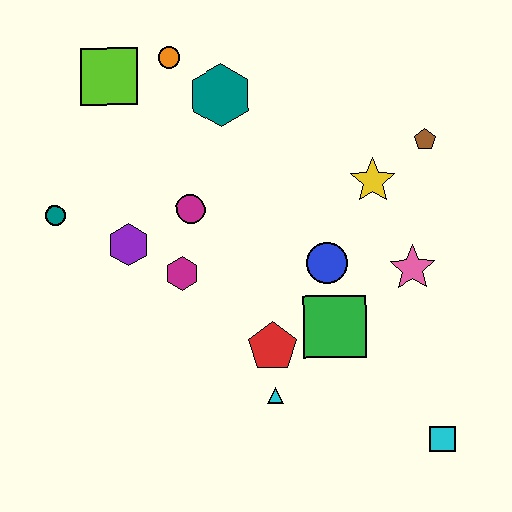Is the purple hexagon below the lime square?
Yes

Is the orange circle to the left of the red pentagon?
Yes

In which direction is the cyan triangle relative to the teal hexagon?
The cyan triangle is below the teal hexagon.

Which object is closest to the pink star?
The blue circle is closest to the pink star.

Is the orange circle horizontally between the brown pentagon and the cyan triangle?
No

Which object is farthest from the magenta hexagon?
The cyan square is farthest from the magenta hexagon.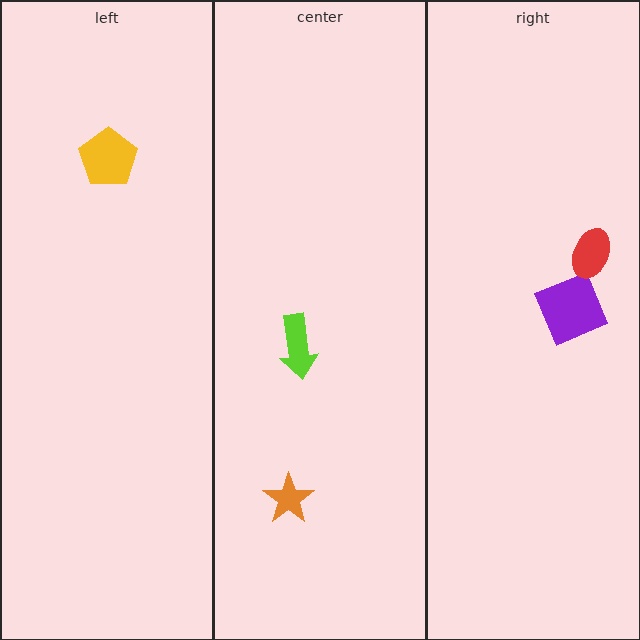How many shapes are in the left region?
1.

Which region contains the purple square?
The right region.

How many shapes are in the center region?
2.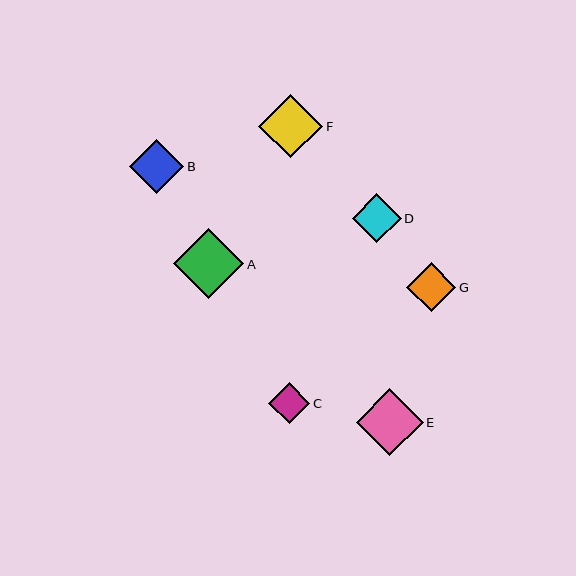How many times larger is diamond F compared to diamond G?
Diamond F is approximately 1.3 times the size of diamond G.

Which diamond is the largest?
Diamond A is the largest with a size of approximately 70 pixels.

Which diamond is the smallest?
Diamond C is the smallest with a size of approximately 41 pixels.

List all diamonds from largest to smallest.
From largest to smallest: A, E, F, B, G, D, C.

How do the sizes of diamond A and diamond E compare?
Diamond A and diamond E are approximately the same size.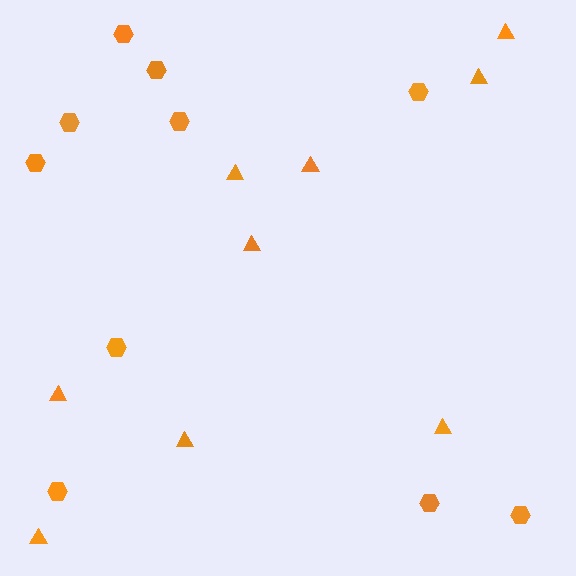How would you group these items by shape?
There are 2 groups: one group of hexagons (10) and one group of triangles (9).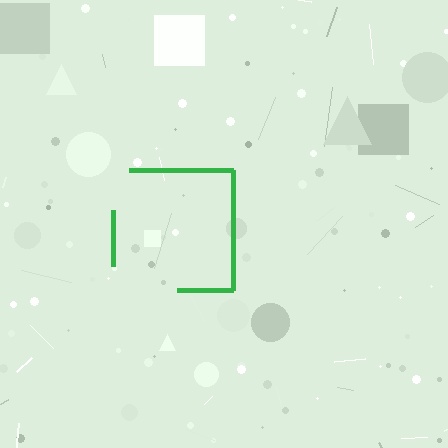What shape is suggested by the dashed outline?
The dashed outline suggests a square.